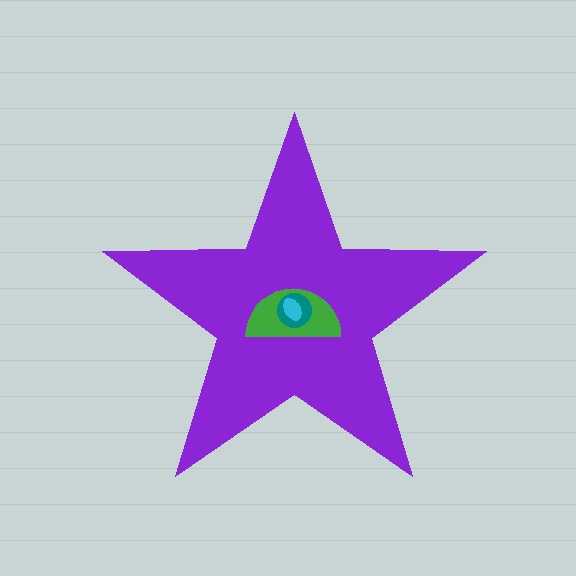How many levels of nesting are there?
4.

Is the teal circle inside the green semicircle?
Yes.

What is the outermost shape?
The purple star.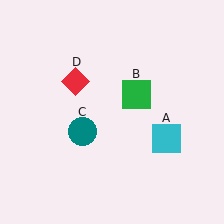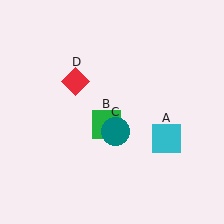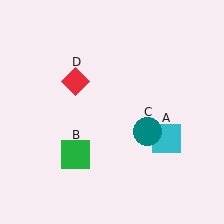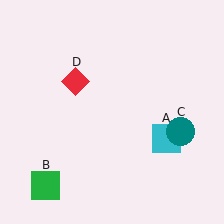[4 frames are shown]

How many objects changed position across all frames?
2 objects changed position: green square (object B), teal circle (object C).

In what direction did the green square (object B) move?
The green square (object B) moved down and to the left.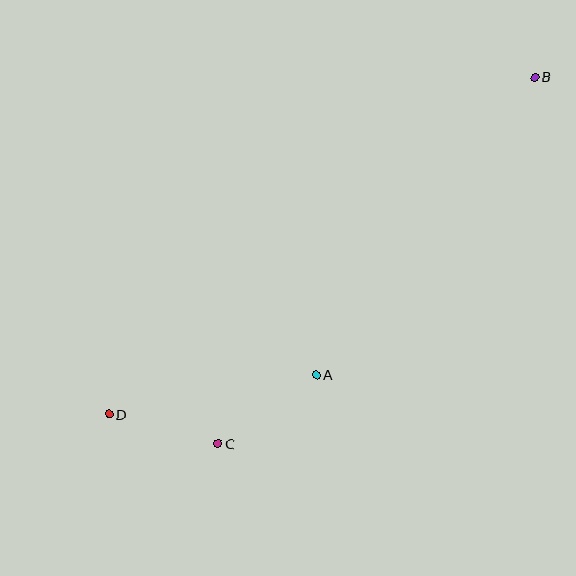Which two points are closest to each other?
Points C and D are closest to each other.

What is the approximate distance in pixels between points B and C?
The distance between B and C is approximately 484 pixels.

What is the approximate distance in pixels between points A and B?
The distance between A and B is approximately 370 pixels.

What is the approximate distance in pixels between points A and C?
The distance between A and C is approximately 119 pixels.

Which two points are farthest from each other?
Points B and D are farthest from each other.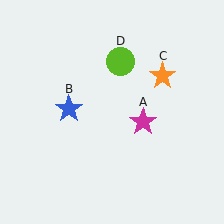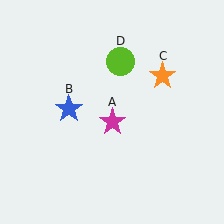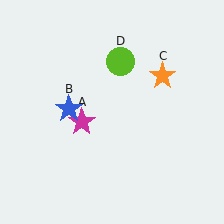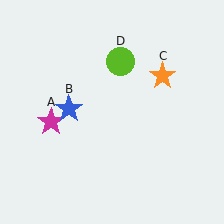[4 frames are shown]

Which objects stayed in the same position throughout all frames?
Blue star (object B) and orange star (object C) and lime circle (object D) remained stationary.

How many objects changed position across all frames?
1 object changed position: magenta star (object A).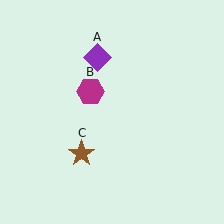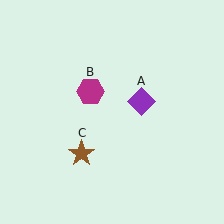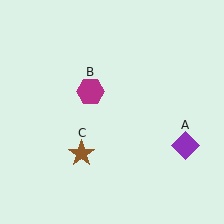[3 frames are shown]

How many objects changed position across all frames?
1 object changed position: purple diamond (object A).